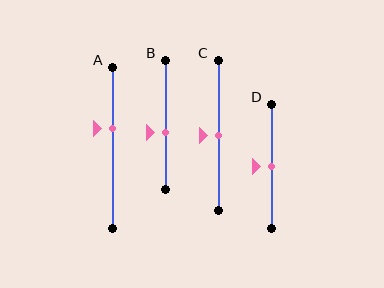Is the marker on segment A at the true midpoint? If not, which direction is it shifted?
No, the marker on segment A is shifted upward by about 12% of the segment length.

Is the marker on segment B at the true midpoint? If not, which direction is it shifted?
No, the marker on segment B is shifted downward by about 6% of the segment length.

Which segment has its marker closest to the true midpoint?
Segment C has its marker closest to the true midpoint.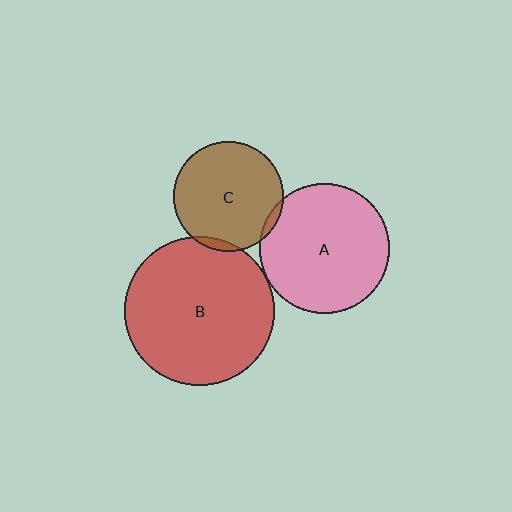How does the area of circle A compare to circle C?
Approximately 1.4 times.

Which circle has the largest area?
Circle B (red).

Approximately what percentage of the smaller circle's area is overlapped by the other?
Approximately 5%.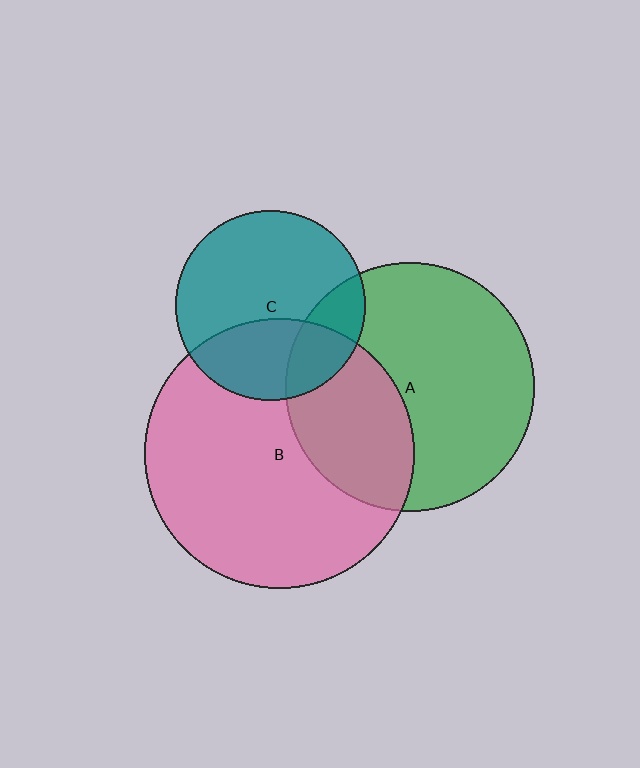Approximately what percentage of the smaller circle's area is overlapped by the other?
Approximately 35%.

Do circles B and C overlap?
Yes.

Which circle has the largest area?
Circle B (pink).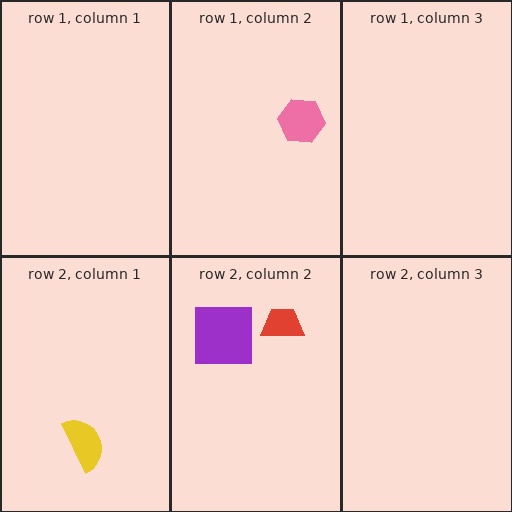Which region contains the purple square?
The row 2, column 2 region.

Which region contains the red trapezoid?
The row 2, column 2 region.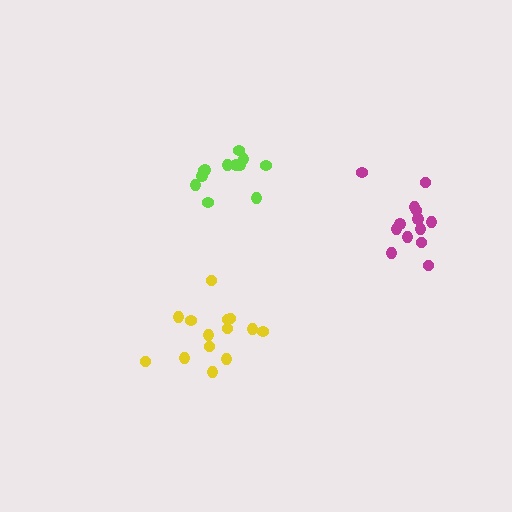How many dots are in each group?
Group 1: 14 dots, Group 2: 12 dots, Group 3: 13 dots (39 total).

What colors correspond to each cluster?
The clusters are colored: yellow, lime, magenta.